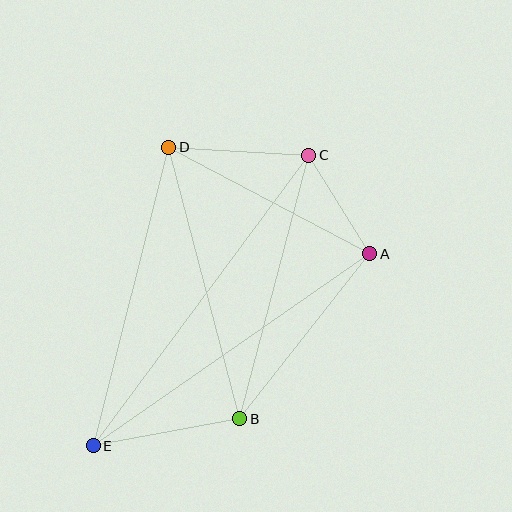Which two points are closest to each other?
Points A and C are closest to each other.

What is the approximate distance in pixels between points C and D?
The distance between C and D is approximately 140 pixels.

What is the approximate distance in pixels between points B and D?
The distance between B and D is approximately 281 pixels.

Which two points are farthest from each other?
Points C and E are farthest from each other.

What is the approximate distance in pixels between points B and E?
The distance between B and E is approximately 149 pixels.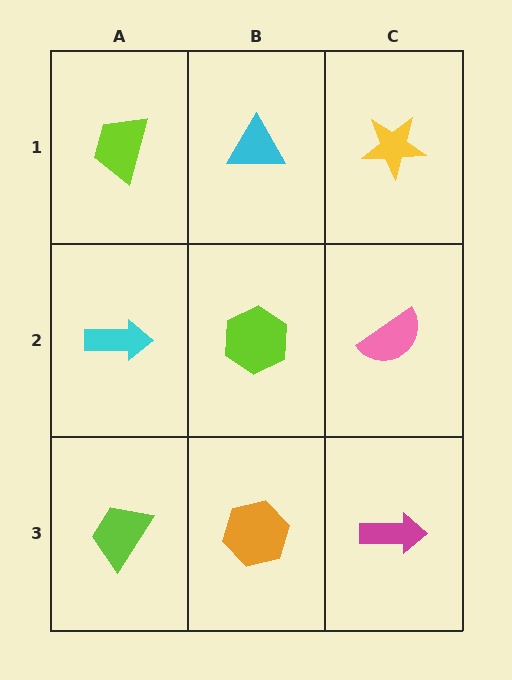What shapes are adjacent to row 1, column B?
A lime hexagon (row 2, column B), a lime trapezoid (row 1, column A), a yellow star (row 1, column C).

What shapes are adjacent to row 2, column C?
A yellow star (row 1, column C), a magenta arrow (row 3, column C), a lime hexagon (row 2, column B).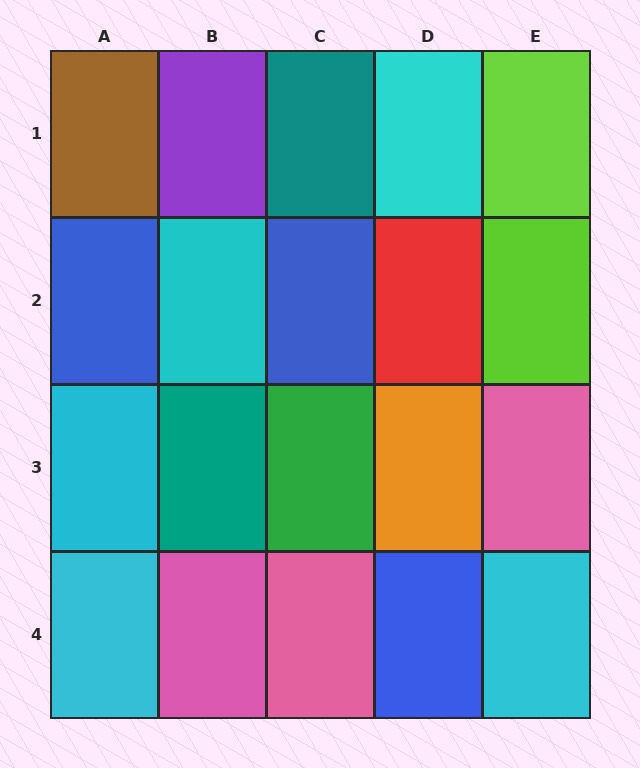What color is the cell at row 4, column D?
Blue.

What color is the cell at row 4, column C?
Pink.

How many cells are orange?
1 cell is orange.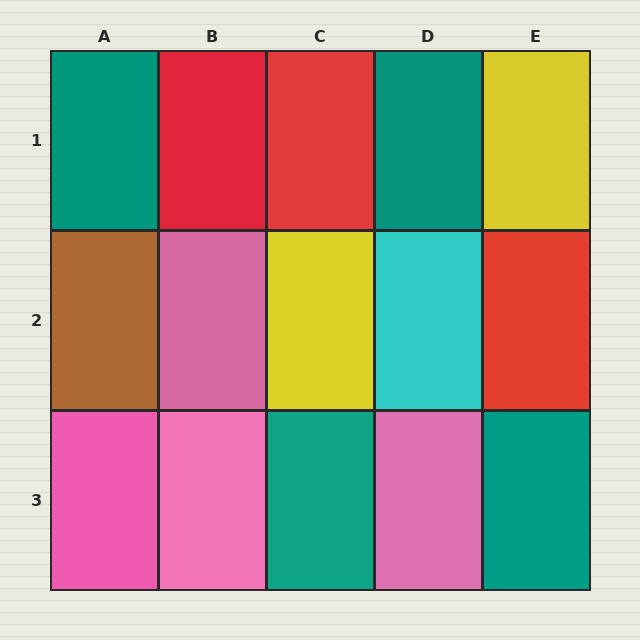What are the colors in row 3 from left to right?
Pink, pink, teal, pink, teal.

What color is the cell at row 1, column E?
Yellow.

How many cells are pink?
4 cells are pink.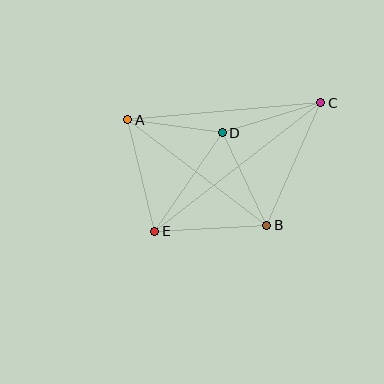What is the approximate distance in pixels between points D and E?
The distance between D and E is approximately 119 pixels.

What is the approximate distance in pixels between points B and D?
The distance between B and D is approximately 103 pixels.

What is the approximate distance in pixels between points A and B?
The distance between A and B is approximately 175 pixels.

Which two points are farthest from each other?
Points C and E are farthest from each other.